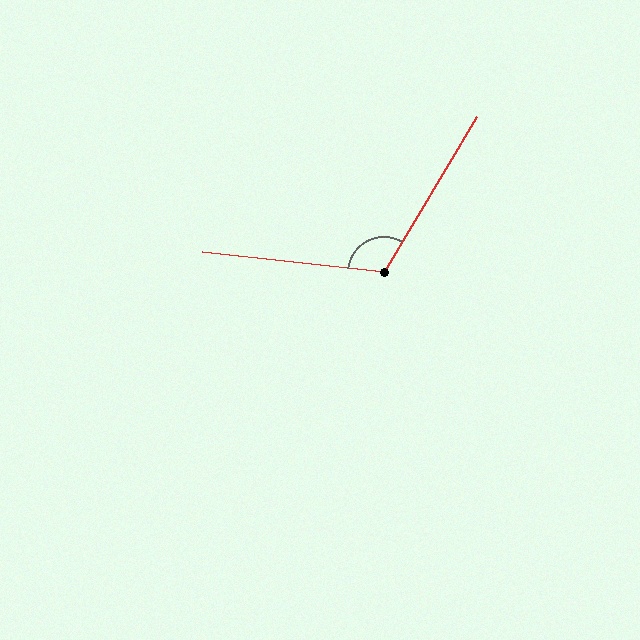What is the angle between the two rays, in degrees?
Approximately 114 degrees.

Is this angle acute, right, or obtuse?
It is obtuse.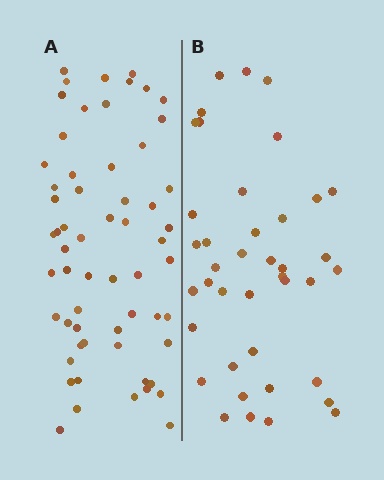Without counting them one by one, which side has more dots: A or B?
Region A (the left region) has more dots.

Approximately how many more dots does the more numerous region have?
Region A has approximately 20 more dots than region B.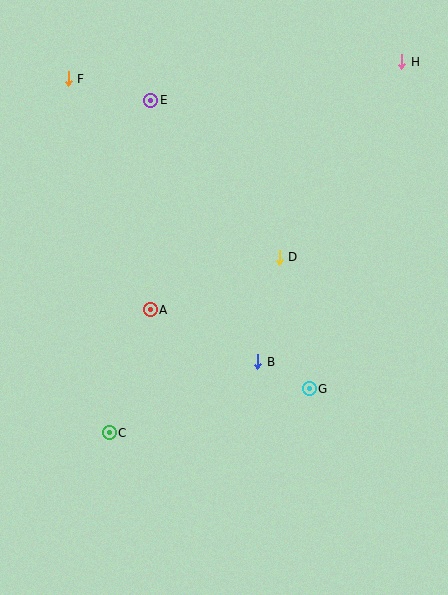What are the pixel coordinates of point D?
Point D is at (279, 257).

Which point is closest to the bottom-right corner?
Point G is closest to the bottom-right corner.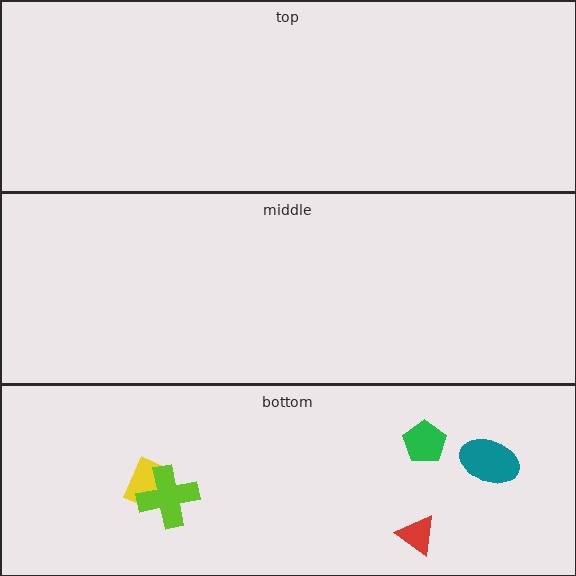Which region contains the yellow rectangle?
The bottom region.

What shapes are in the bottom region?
The yellow rectangle, the red triangle, the green pentagon, the teal ellipse, the lime cross.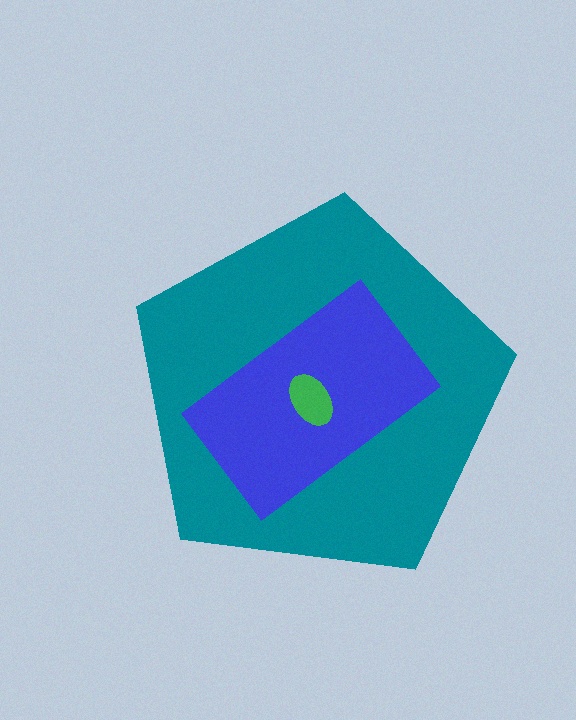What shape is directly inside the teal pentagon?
The blue rectangle.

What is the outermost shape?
The teal pentagon.